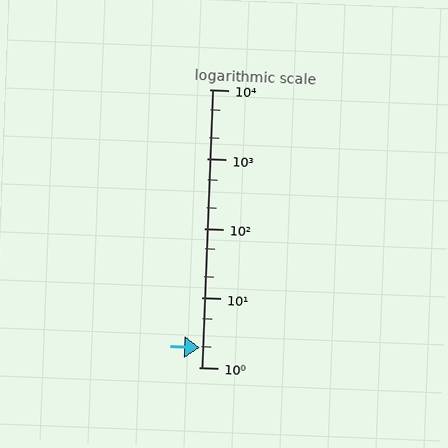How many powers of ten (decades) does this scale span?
The scale spans 4 decades, from 1 to 10000.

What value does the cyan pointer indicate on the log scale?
The pointer indicates approximately 1.9.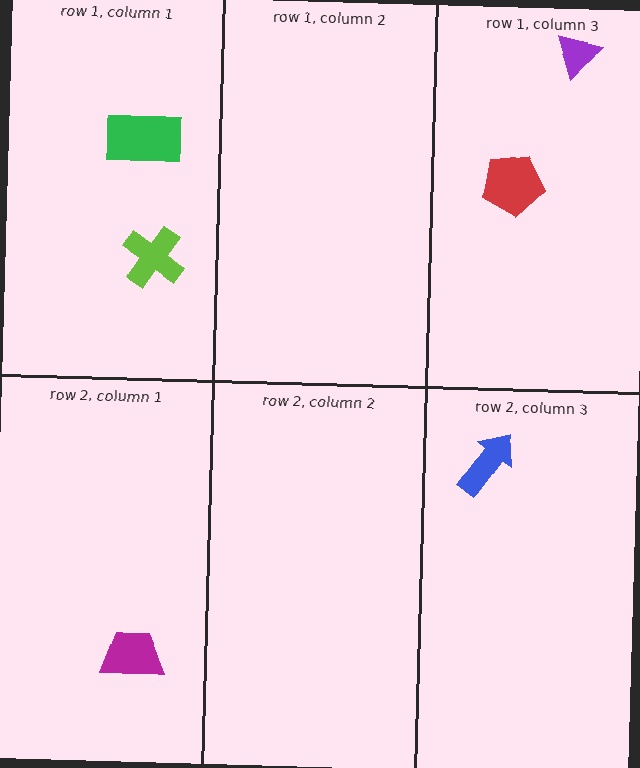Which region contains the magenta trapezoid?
The row 2, column 1 region.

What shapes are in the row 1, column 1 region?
The green rectangle, the lime cross.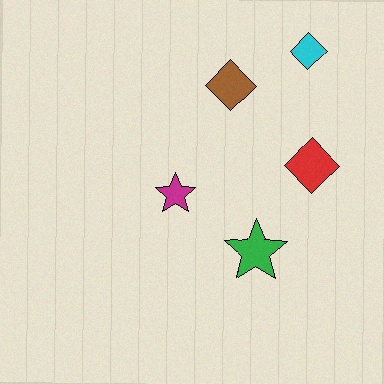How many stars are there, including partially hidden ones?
There are 2 stars.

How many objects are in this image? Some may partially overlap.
There are 5 objects.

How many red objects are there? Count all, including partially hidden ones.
There is 1 red object.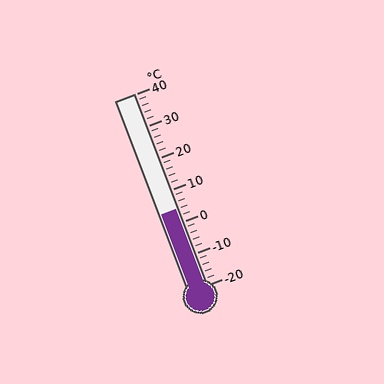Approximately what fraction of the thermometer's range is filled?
The thermometer is filled to approximately 40% of its range.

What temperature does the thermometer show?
The thermometer shows approximately 4°C.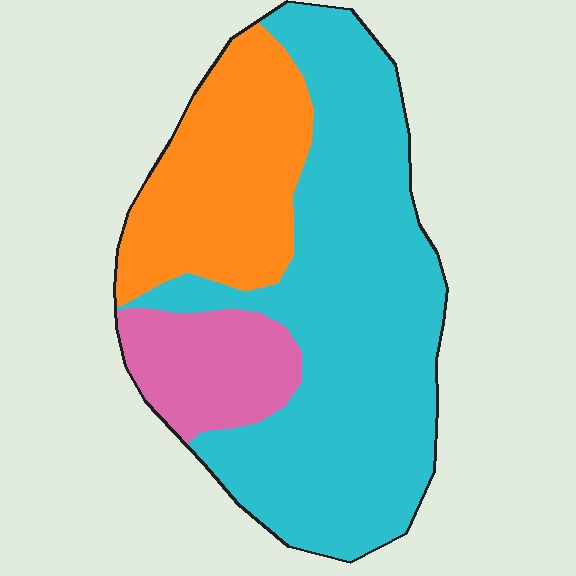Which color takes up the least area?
Pink, at roughly 15%.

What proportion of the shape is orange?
Orange covers 26% of the shape.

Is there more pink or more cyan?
Cyan.